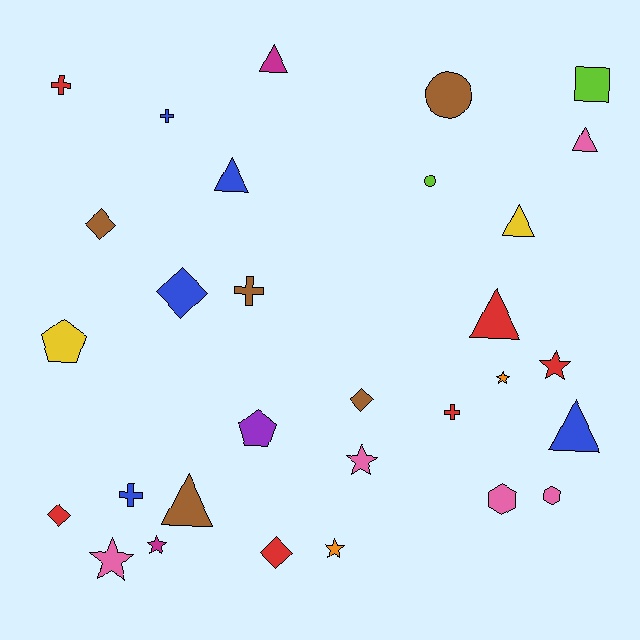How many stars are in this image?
There are 6 stars.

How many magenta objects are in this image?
There are 2 magenta objects.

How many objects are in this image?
There are 30 objects.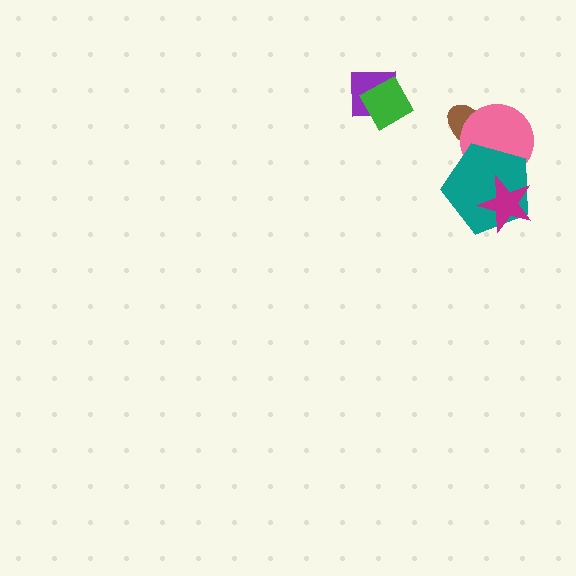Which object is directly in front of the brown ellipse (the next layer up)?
The pink circle is directly in front of the brown ellipse.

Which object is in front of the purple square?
The green diamond is in front of the purple square.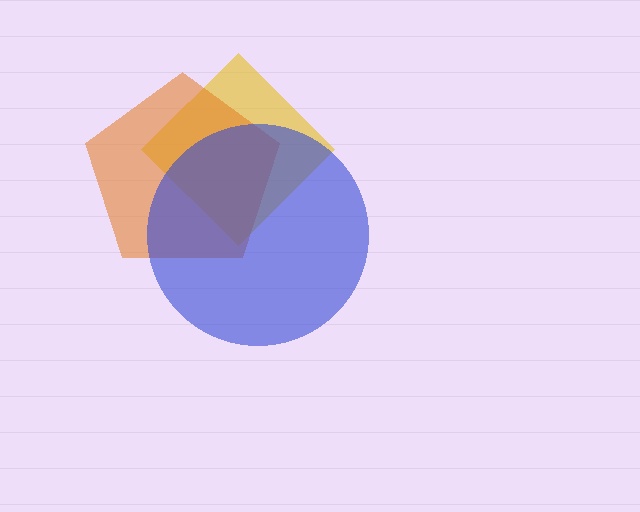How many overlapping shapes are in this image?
There are 3 overlapping shapes in the image.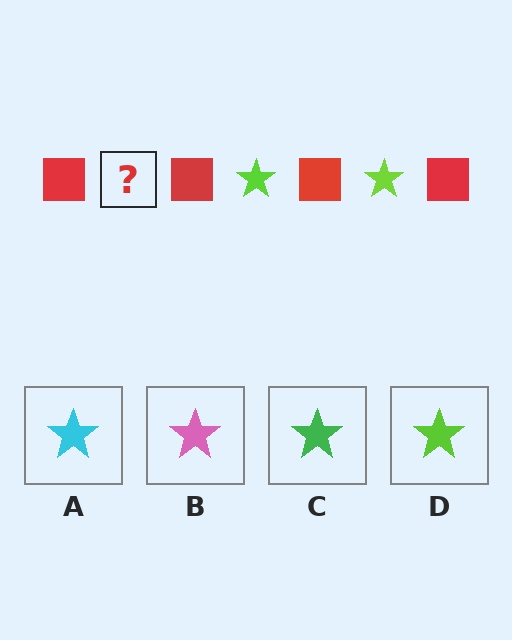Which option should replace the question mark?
Option D.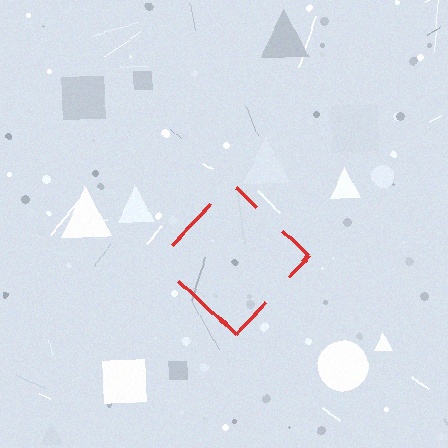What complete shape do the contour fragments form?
The contour fragments form a diamond.